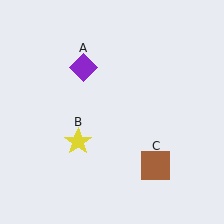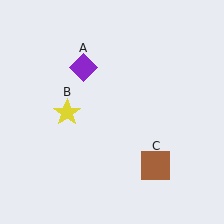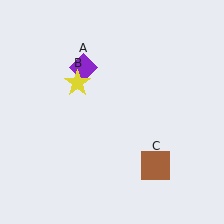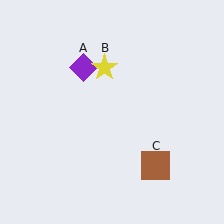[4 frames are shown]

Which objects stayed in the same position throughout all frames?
Purple diamond (object A) and brown square (object C) remained stationary.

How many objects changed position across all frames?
1 object changed position: yellow star (object B).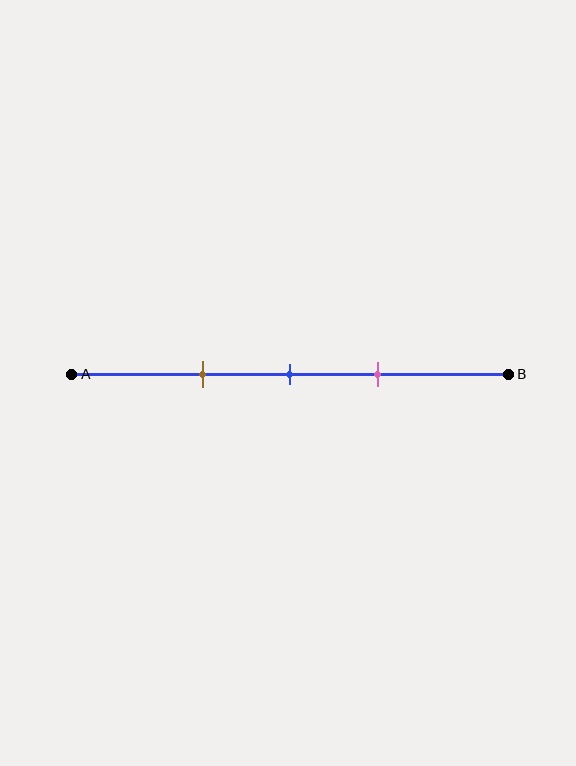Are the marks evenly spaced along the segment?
Yes, the marks are approximately evenly spaced.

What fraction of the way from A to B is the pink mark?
The pink mark is approximately 70% (0.7) of the way from A to B.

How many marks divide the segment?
There are 3 marks dividing the segment.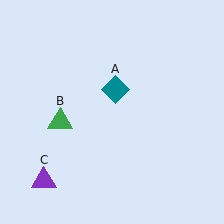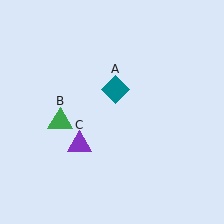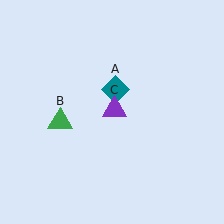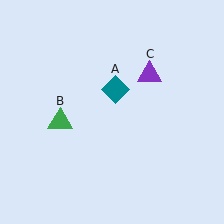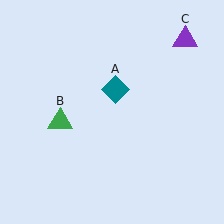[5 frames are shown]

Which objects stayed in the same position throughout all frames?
Teal diamond (object A) and green triangle (object B) remained stationary.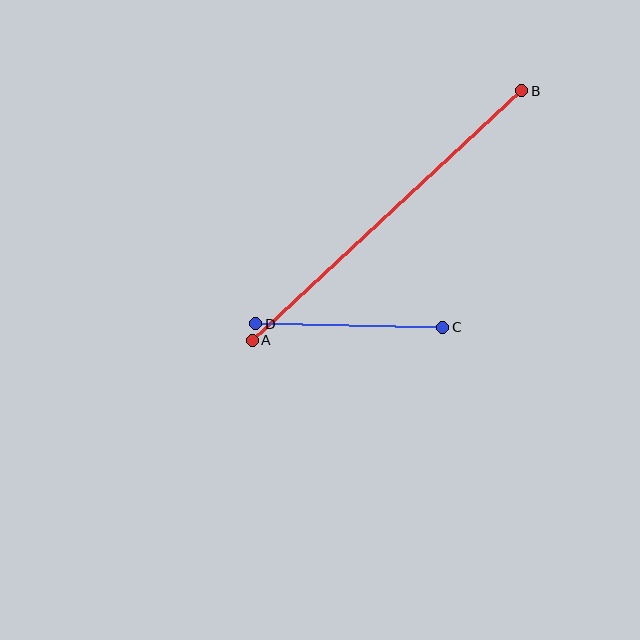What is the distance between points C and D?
The distance is approximately 187 pixels.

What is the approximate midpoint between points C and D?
The midpoint is at approximately (349, 325) pixels.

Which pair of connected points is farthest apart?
Points A and B are farthest apart.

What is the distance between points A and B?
The distance is approximately 367 pixels.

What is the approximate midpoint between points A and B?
The midpoint is at approximately (387, 216) pixels.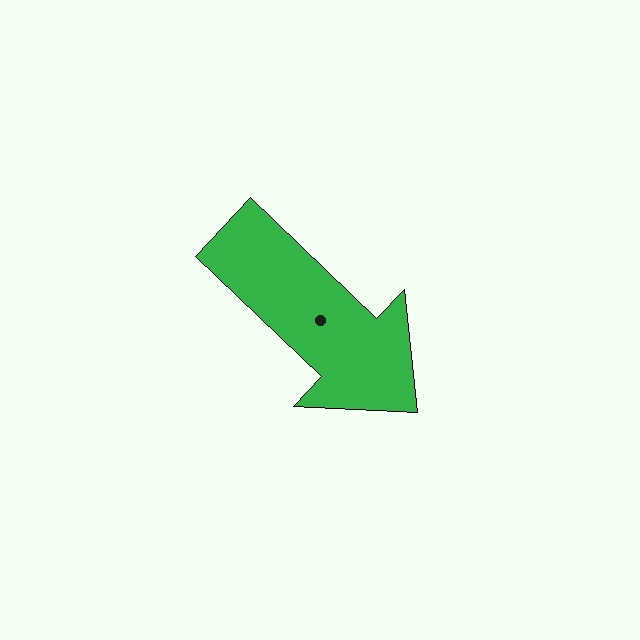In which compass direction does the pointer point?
Southeast.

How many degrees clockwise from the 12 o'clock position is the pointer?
Approximately 134 degrees.